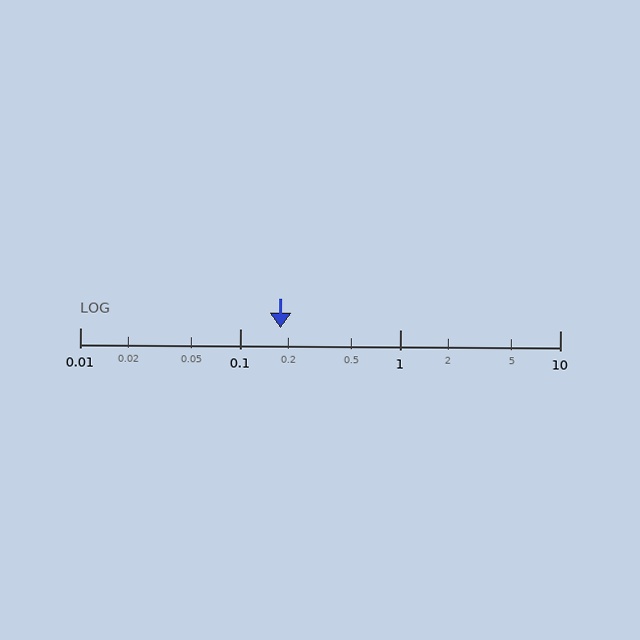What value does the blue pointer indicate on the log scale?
The pointer indicates approximately 0.18.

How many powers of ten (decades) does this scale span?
The scale spans 3 decades, from 0.01 to 10.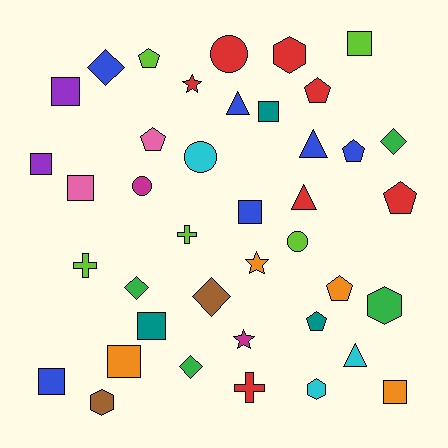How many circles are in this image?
There are 4 circles.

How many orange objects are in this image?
There are 4 orange objects.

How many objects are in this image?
There are 40 objects.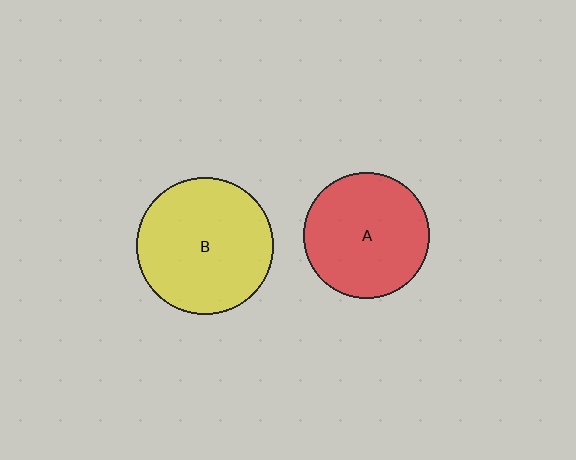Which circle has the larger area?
Circle B (yellow).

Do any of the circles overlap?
No, none of the circles overlap.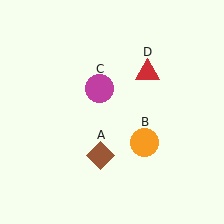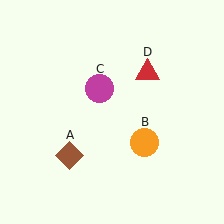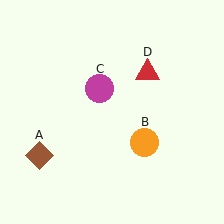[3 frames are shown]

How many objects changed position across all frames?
1 object changed position: brown diamond (object A).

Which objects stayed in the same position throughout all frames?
Orange circle (object B) and magenta circle (object C) and red triangle (object D) remained stationary.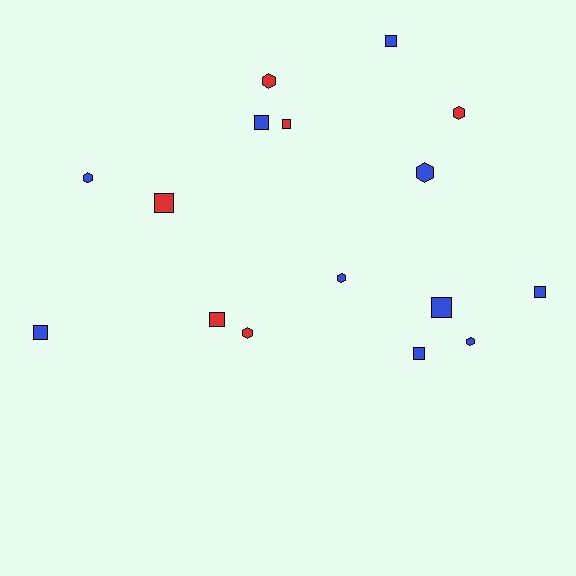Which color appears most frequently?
Blue, with 10 objects.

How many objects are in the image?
There are 16 objects.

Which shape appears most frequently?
Square, with 9 objects.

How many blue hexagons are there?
There are 4 blue hexagons.